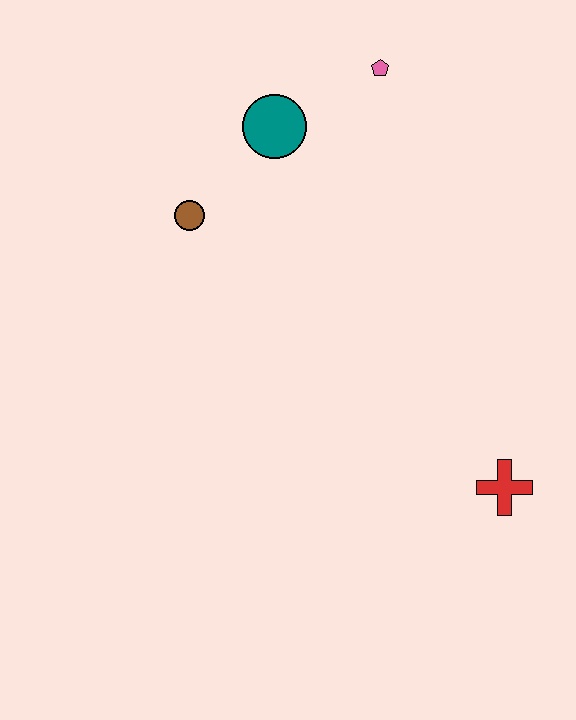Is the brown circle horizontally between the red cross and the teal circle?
No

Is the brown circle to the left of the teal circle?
Yes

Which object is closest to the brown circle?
The teal circle is closest to the brown circle.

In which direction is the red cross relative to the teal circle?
The red cross is below the teal circle.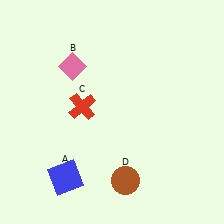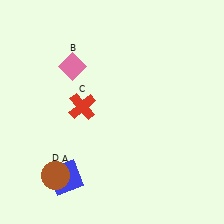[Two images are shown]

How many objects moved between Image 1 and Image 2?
1 object moved between the two images.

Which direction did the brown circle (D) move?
The brown circle (D) moved left.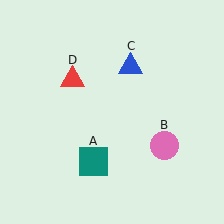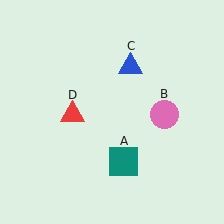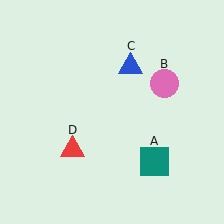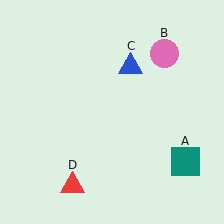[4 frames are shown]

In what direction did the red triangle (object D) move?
The red triangle (object D) moved down.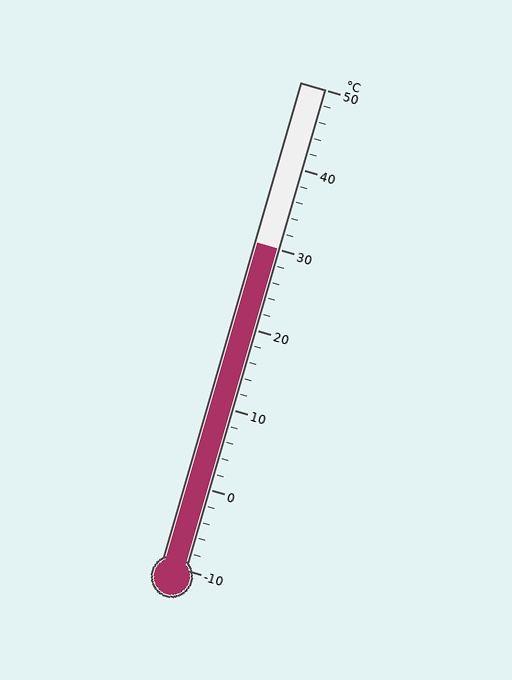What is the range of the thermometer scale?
The thermometer scale ranges from -10°C to 50°C.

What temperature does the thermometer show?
The thermometer shows approximately 30°C.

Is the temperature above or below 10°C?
The temperature is above 10°C.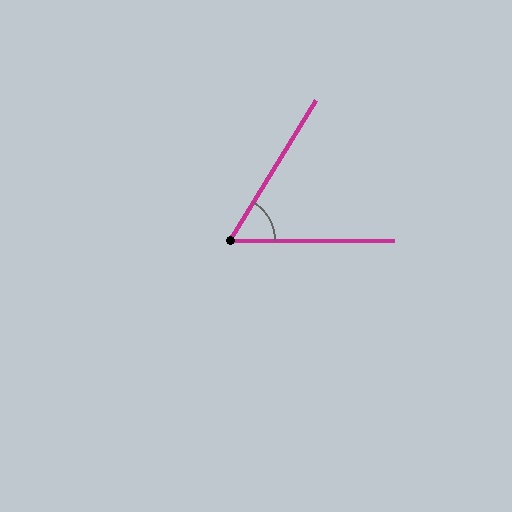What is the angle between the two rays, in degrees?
Approximately 59 degrees.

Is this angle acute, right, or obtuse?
It is acute.